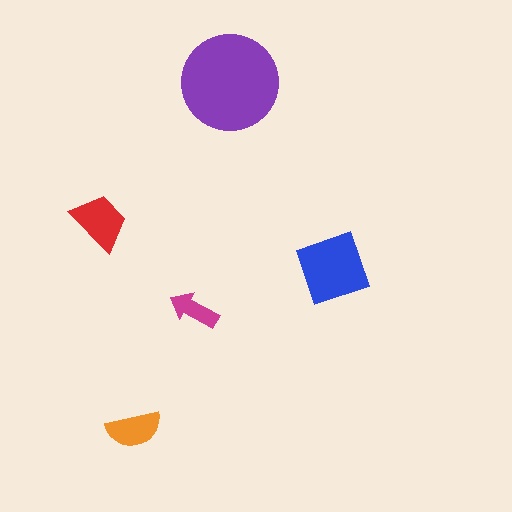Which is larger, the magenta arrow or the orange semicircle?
The orange semicircle.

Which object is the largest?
The purple circle.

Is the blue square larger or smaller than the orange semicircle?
Larger.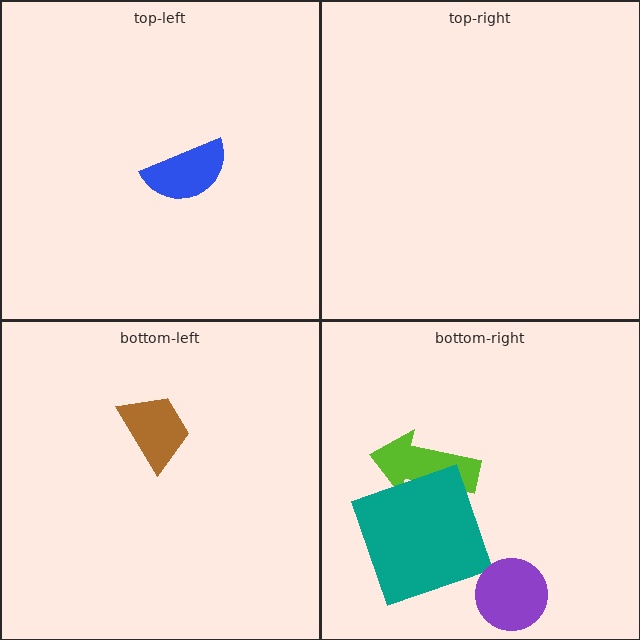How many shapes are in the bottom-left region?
1.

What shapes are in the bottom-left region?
The brown trapezoid.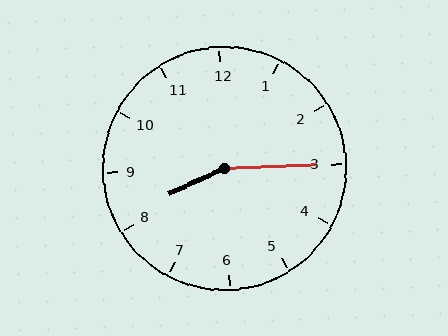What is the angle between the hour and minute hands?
Approximately 158 degrees.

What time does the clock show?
8:15.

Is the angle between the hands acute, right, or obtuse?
It is obtuse.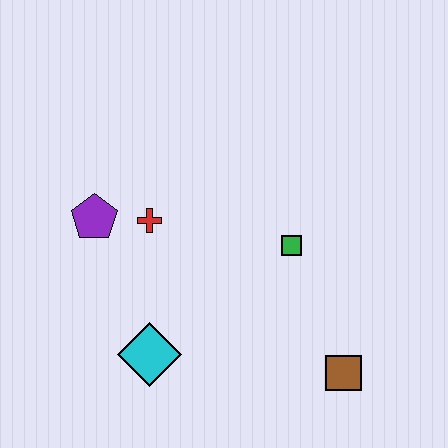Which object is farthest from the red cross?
The brown square is farthest from the red cross.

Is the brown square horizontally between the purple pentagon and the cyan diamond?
No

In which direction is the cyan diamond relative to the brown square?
The cyan diamond is to the left of the brown square.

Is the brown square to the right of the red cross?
Yes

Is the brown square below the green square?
Yes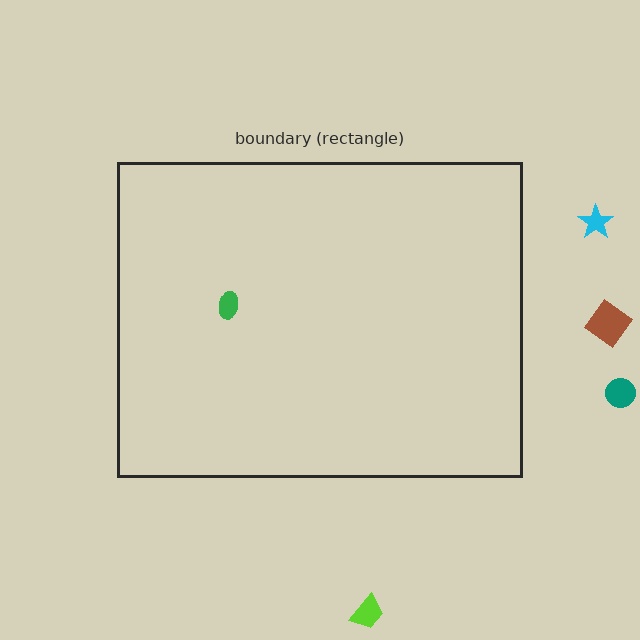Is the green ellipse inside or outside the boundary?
Inside.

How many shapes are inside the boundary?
1 inside, 4 outside.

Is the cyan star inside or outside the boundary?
Outside.